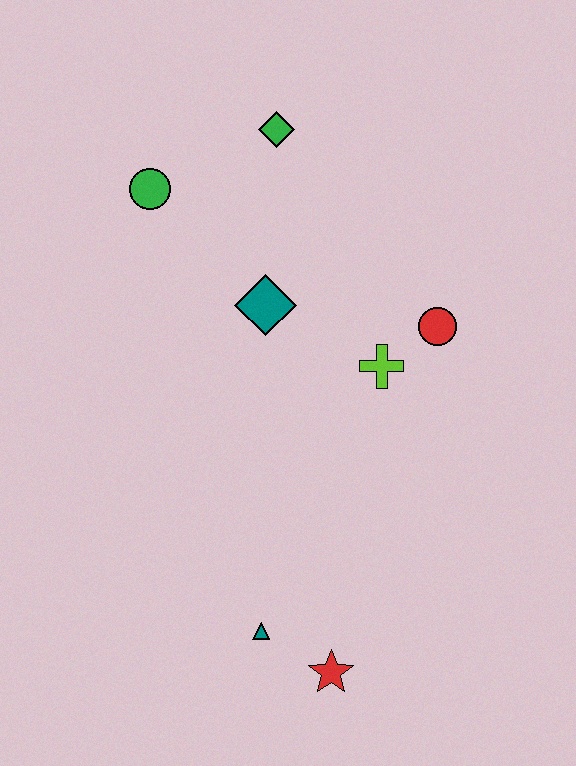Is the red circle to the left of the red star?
No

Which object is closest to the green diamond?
The green circle is closest to the green diamond.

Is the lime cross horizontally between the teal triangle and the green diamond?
No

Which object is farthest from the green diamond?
The red star is farthest from the green diamond.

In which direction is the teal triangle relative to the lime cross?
The teal triangle is below the lime cross.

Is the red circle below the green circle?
Yes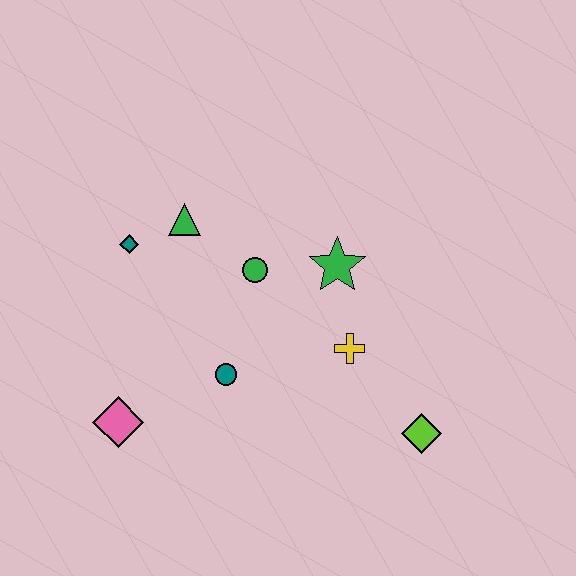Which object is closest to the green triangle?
The teal diamond is closest to the green triangle.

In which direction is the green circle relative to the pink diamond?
The green circle is above the pink diamond.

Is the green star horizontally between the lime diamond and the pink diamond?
Yes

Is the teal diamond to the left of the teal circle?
Yes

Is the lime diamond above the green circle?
No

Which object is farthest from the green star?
The pink diamond is farthest from the green star.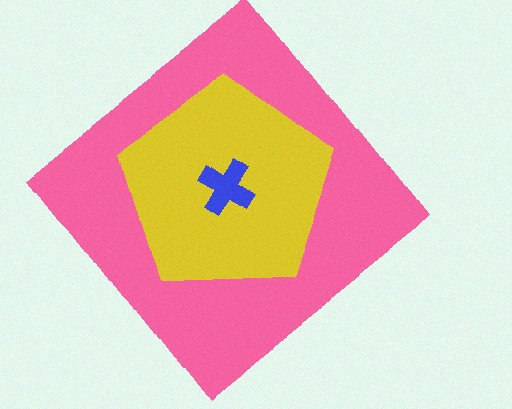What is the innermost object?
The blue cross.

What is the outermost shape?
The pink diamond.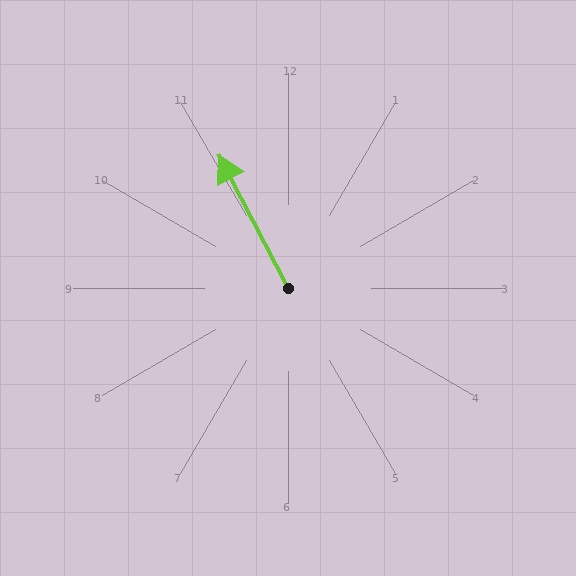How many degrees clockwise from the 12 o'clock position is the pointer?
Approximately 333 degrees.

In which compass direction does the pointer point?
Northwest.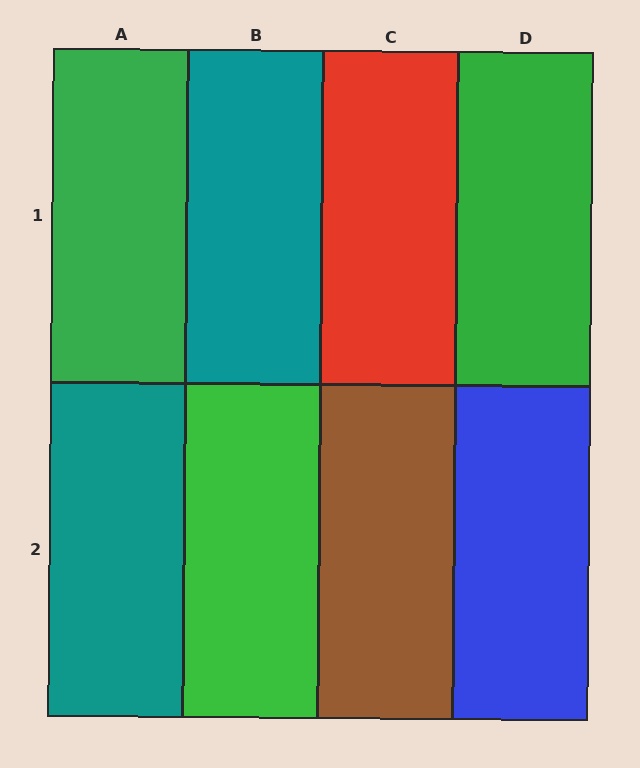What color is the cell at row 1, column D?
Green.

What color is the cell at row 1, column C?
Red.